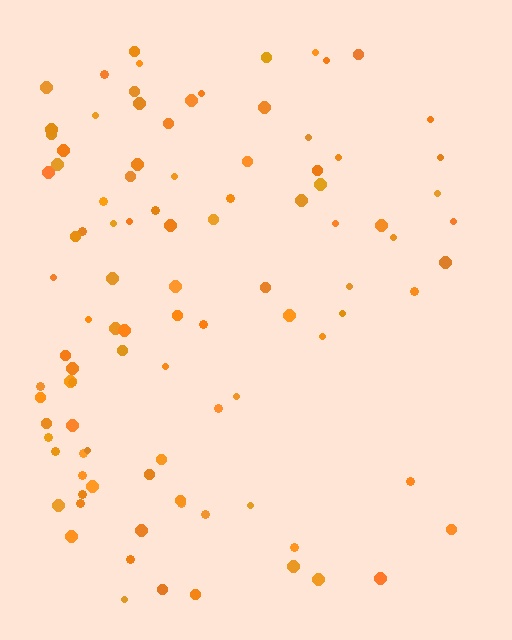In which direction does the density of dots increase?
From right to left, with the left side densest.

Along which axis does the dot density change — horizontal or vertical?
Horizontal.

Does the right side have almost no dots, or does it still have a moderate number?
Still a moderate number, just noticeably fewer than the left.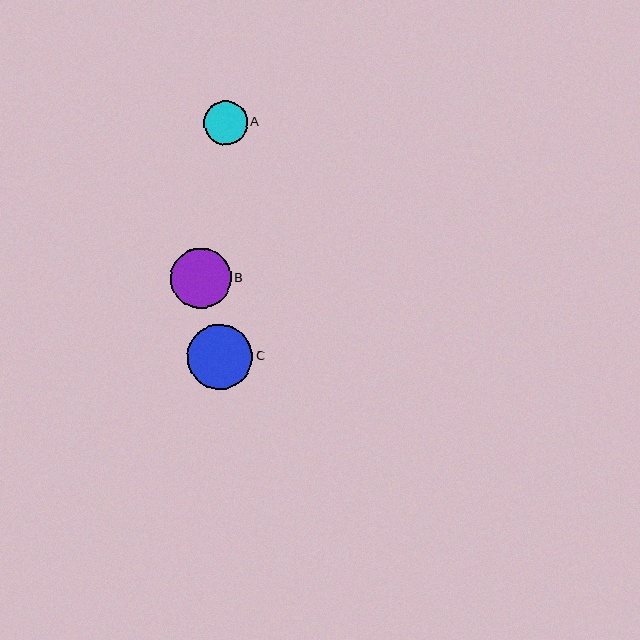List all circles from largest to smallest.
From largest to smallest: C, B, A.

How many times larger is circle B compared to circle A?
Circle B is approximately 1.4 times the size of circle A.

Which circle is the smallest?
Circle A is the smallest with a size of approximately 44 pixels.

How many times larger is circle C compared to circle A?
Circle C is approximately 1.5 times the size of circle A.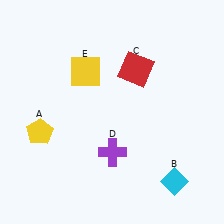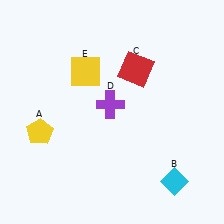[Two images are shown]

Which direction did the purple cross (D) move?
The purple cross (D) moved up.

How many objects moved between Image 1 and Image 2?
1 object moved between the two images.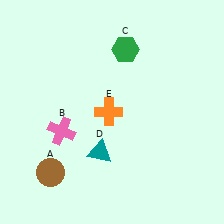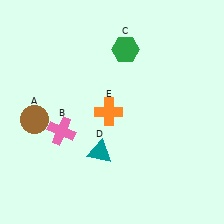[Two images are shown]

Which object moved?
The brown circle (A) moved up.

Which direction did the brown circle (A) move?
The brown circle (A) moved up.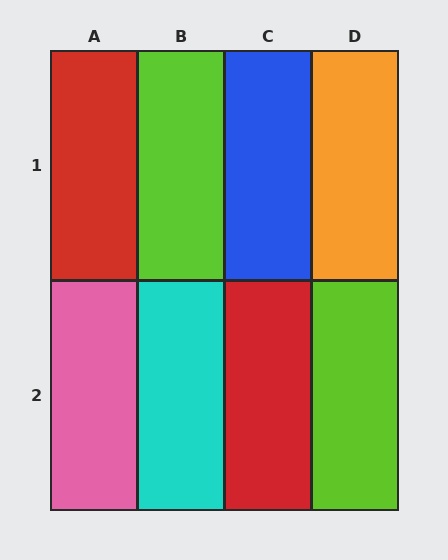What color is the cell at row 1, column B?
Lime.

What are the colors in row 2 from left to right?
Pink, cyan, red, lime.